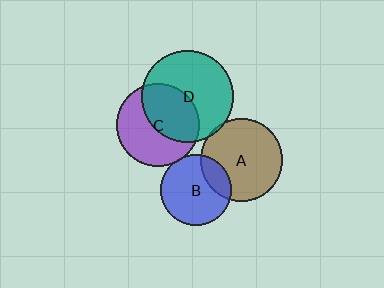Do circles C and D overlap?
Yes.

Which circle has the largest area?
Circle D (teal).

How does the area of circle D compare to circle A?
Approximately 1.3 times.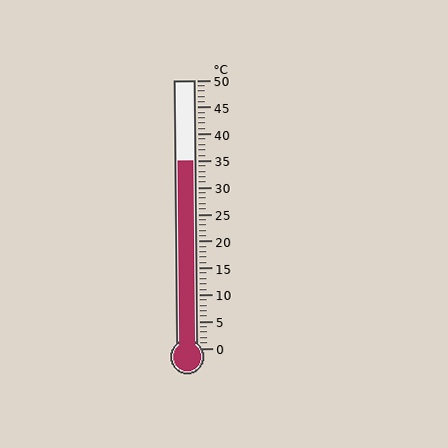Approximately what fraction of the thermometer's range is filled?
The thermometer is filled to approximately 70% of its range.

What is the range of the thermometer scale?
The thermometer scale ranges from 0°C to 50°C.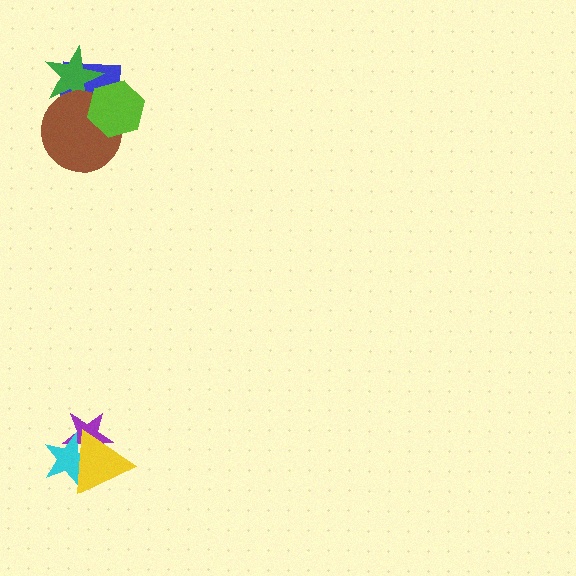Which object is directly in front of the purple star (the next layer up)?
The cyan star is directly in front of the purple star.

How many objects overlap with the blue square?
3 objects overlap with the blue square.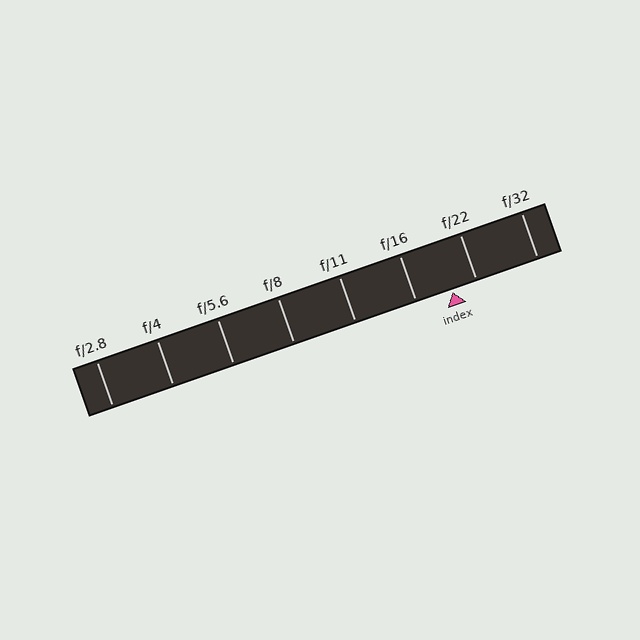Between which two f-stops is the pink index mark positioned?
The index mark is between f/16 and f/22.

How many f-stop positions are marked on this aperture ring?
There are 8 f-stop positions marked.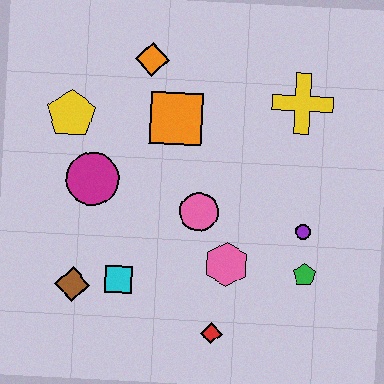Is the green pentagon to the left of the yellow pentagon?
No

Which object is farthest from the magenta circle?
The green pentagon is farthest from the magenta circle.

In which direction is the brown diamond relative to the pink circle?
The brown diamond is to the left of the pink circle.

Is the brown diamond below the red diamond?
No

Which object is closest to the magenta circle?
The yellow pentagon is closest to the magenta circle.